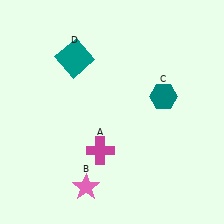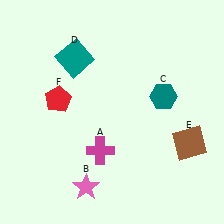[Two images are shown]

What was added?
A brown square (E), a red pentagon (F) were added in Image 2.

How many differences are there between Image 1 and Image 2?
There are 2 differences between the two images.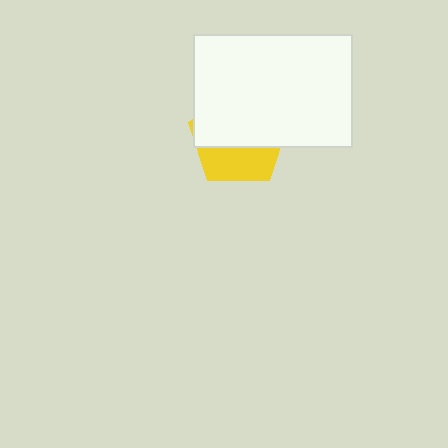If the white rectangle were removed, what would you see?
You would see the complete yellow pentagon.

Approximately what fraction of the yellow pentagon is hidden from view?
Roughly 62% of the yellow pentagon is hidden behind the white rectangle.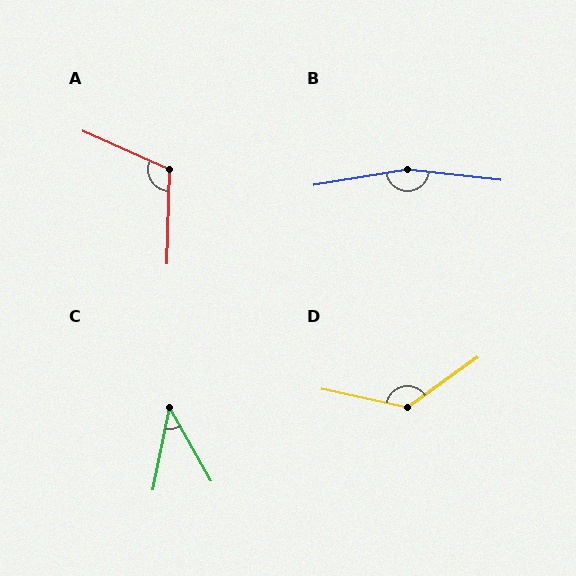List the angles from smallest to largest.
C (41°), A (113°), D (132°), B (164°).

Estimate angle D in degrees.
Approximately 132 degrees.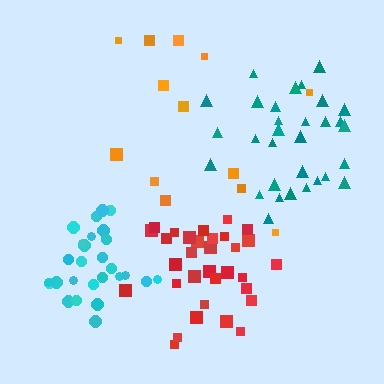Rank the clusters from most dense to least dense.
cyan, red, teal, orange.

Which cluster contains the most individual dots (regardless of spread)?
Red (33).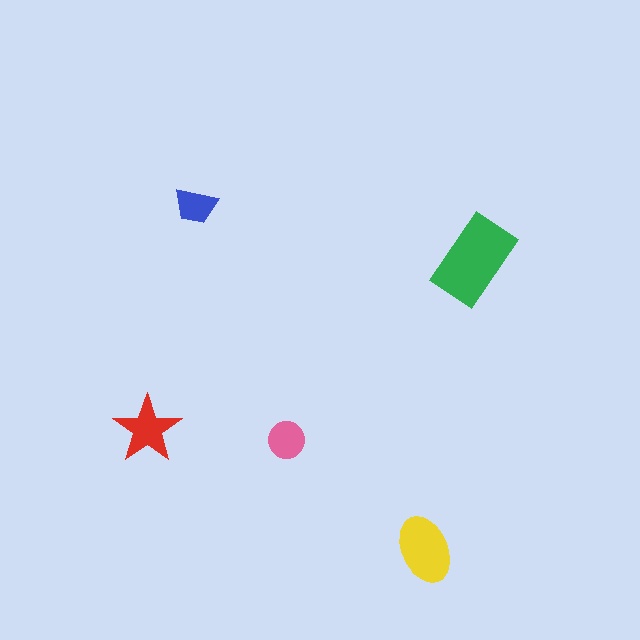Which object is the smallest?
The blue trapezoid.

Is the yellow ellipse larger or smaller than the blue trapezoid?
Larger.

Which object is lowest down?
The yellow ellipse is bottommost.